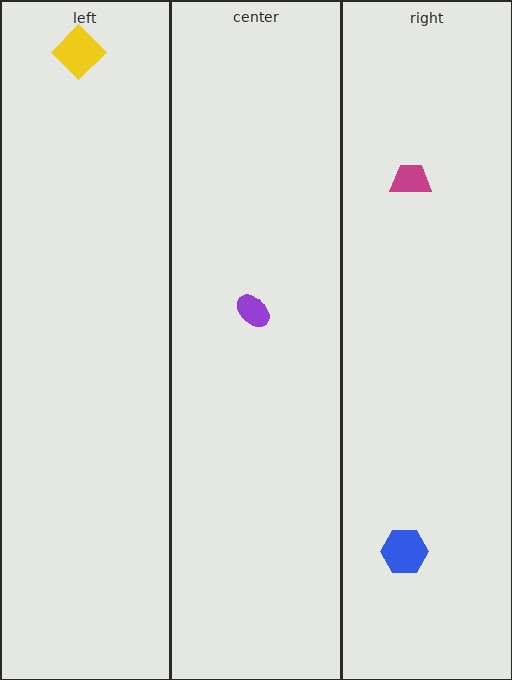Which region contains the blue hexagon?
The right region.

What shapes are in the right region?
The blue hexagon, the magenta trapezoid.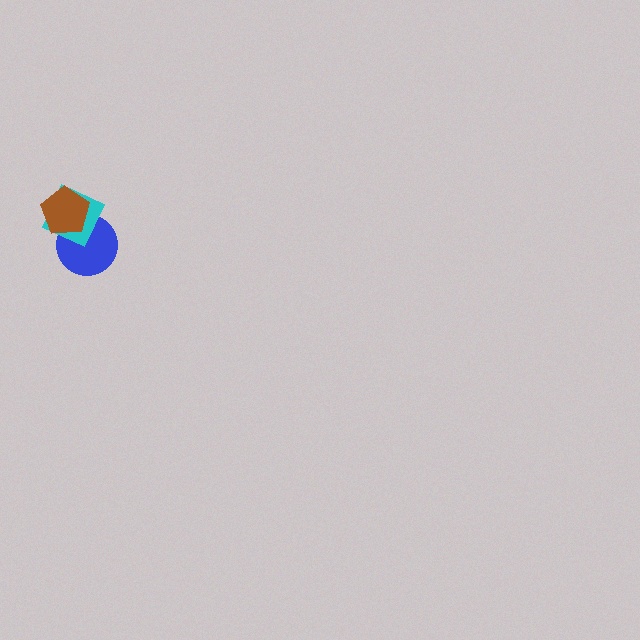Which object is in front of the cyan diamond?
The brown pentagon is in front of the cyan diamond.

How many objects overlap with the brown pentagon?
2 objects overlap with the brown pentagon.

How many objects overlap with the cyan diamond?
2 objects overlap with the cyan diamond.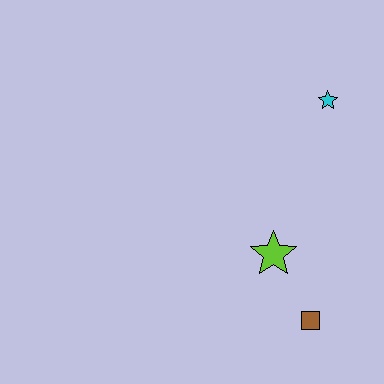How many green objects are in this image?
There are no green objects.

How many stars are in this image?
There are 2 stars.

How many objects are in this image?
There are 3 objects.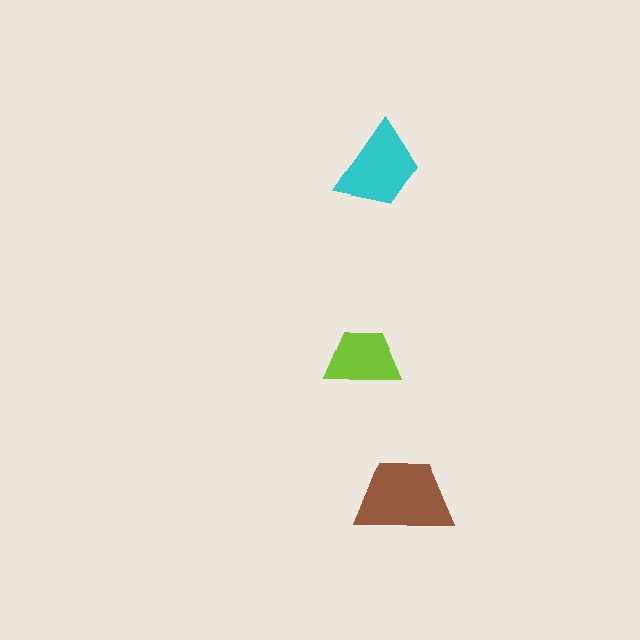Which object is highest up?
The cyan trapezoid is topmost.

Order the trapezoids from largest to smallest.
the brown one, the cyan one, the lime one.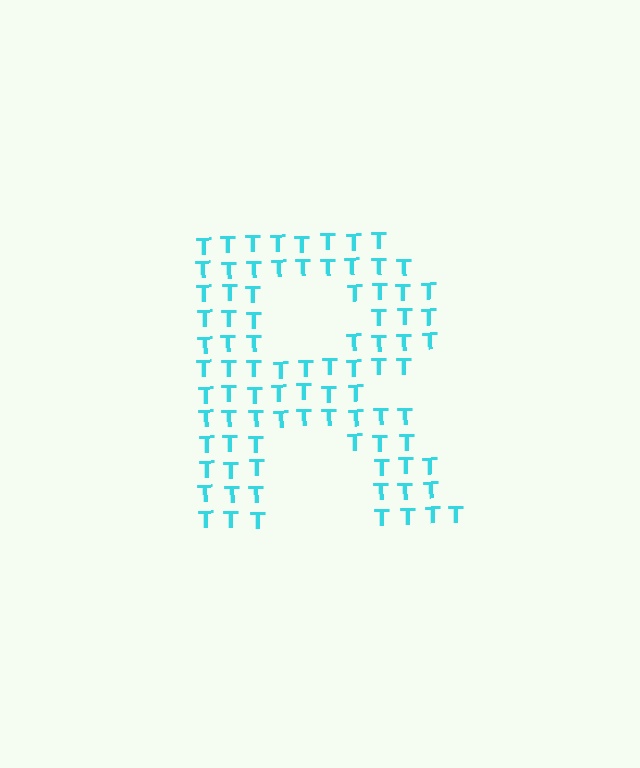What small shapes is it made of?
It is made of small letter T's.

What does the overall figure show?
The overall figure shows the letter R.